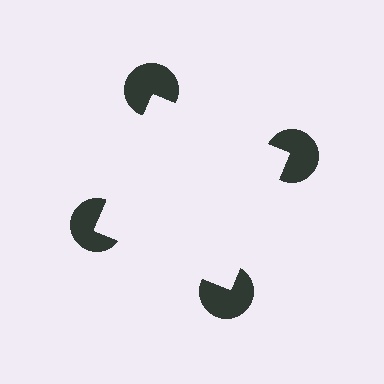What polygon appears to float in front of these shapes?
An illusory square — its edges are inferred from the aligned wedge cuts in the pac-man discs, not physically drawn.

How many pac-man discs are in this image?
There are 4 — one at each vertex of the illusory square.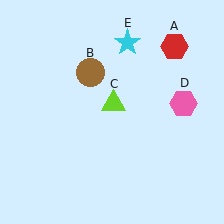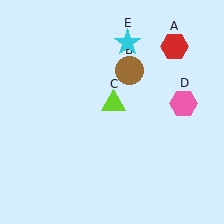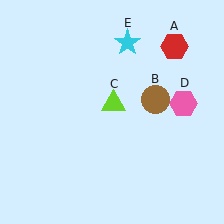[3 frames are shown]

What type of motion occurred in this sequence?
The brown circle (object B) rotated clockwise around the center of the scene.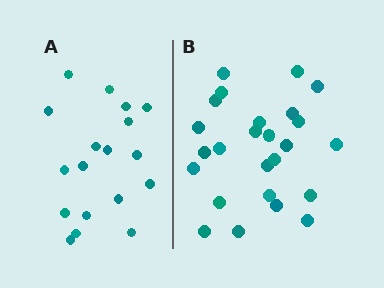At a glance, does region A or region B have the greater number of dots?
Region B (the right region) has more dots.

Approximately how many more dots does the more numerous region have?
Region B has roughly 8 or so more dots than region A.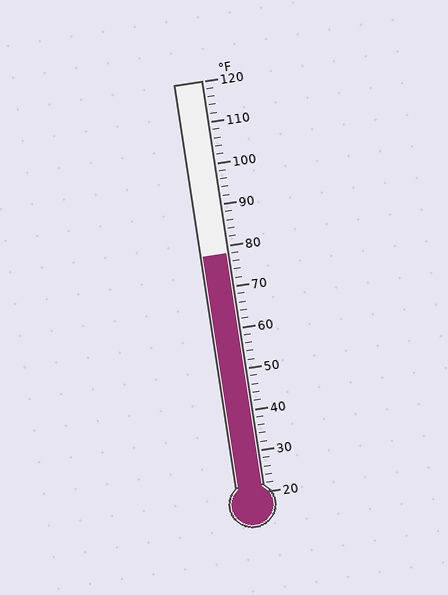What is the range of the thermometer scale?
The thermometer scale ranges from 20°F to 120°F.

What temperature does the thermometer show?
The thermometer shows approximately 78°F.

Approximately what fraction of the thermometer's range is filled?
The thermometer is filled to approximately 60% of its range.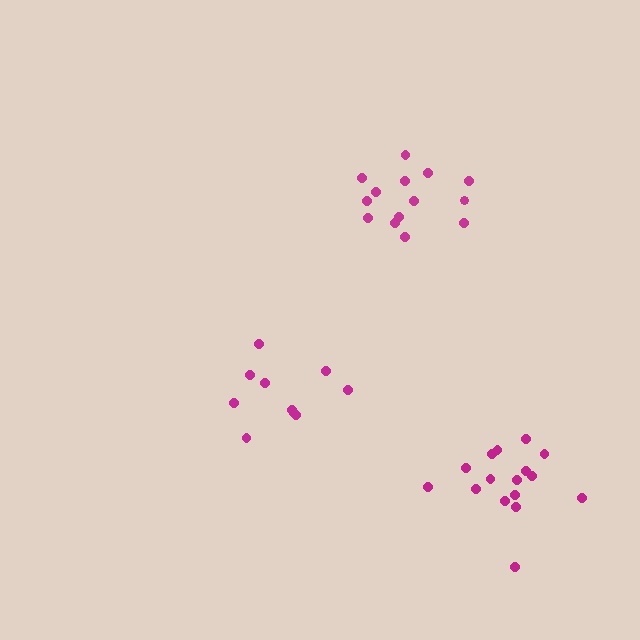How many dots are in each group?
Group 1: 10 dots, Group 2: 16 dots, Group 3: 14 dots (40 total).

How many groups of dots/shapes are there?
There are 3 groups.